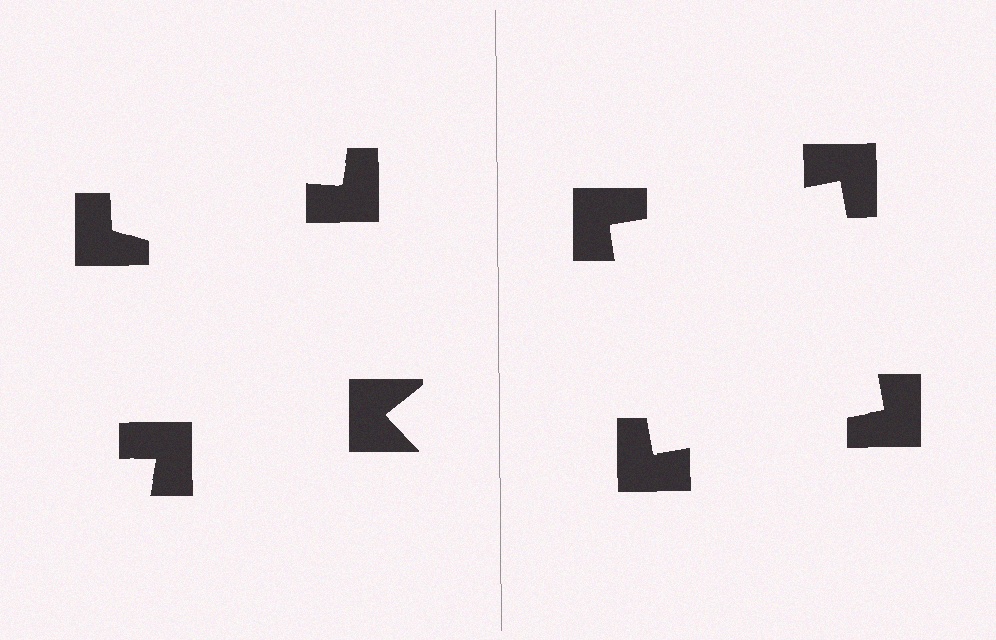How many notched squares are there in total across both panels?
8 — 4 on each side.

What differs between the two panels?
The notched squares are positioned identically on both sides; only the wedge orientations differ. On the right they align to a square; on the left they are misaligned.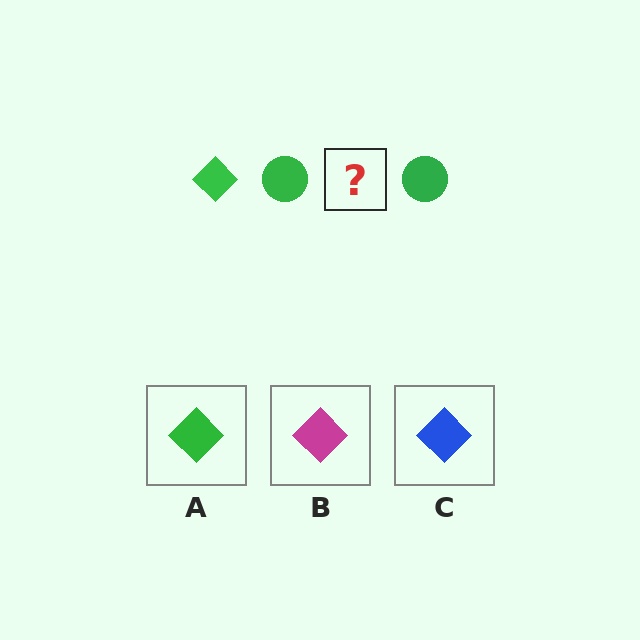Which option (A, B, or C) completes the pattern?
A.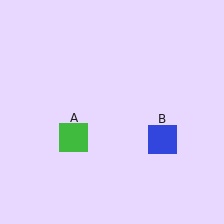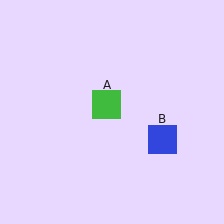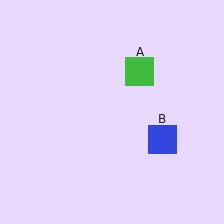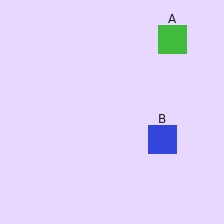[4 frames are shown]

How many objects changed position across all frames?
1 object changed position: green square (object A).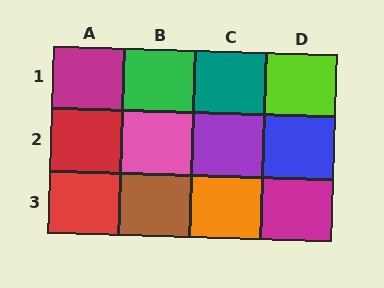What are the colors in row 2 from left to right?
Red, pink, purple, blue.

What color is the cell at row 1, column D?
Lime.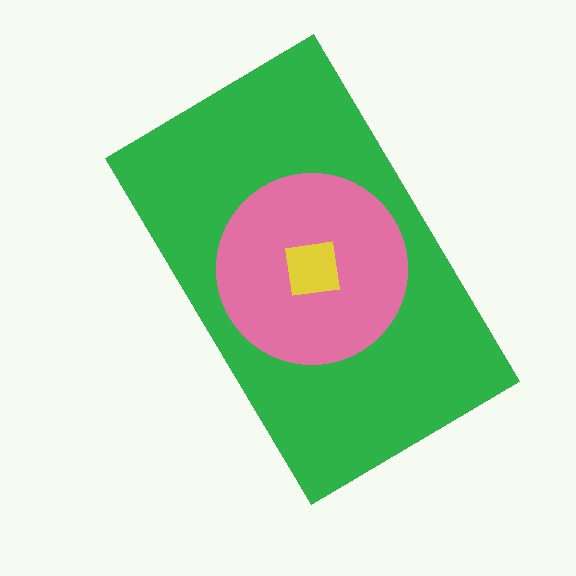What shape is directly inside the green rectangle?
The pink circle.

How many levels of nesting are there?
3.